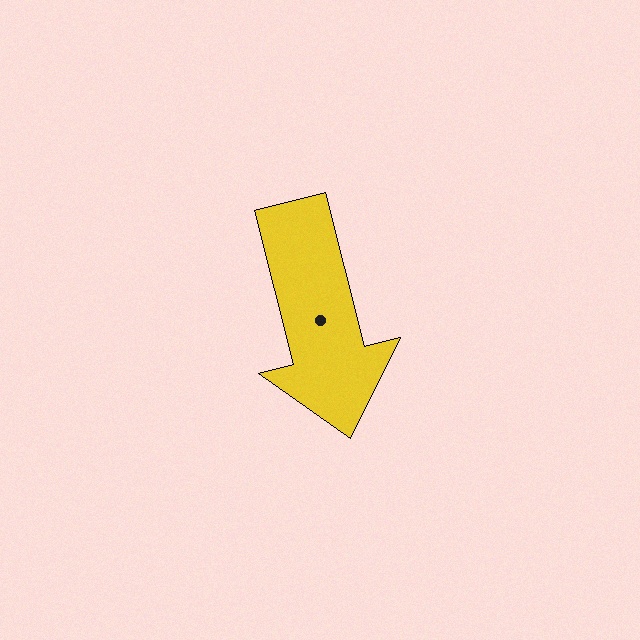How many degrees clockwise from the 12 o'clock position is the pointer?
Approximately 166 degrees.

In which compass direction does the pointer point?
South.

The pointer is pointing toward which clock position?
Roughly 6 o'clock.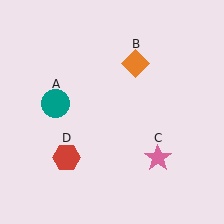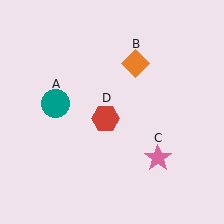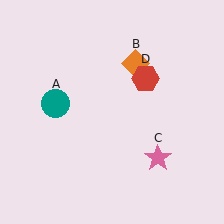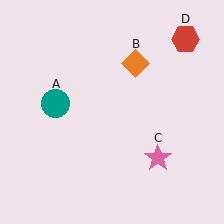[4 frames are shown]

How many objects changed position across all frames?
1 object changed position: red hexagon (object D).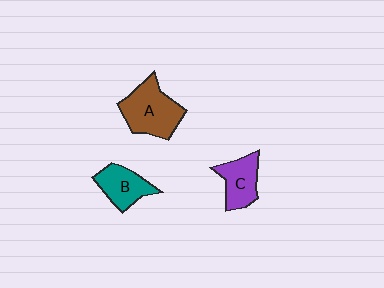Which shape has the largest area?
Shape A (brown).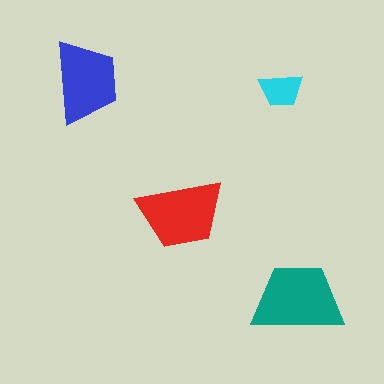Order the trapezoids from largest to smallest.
the teal one, the red one, the blue one, the cyan one.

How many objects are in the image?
There are 4 objects in the image.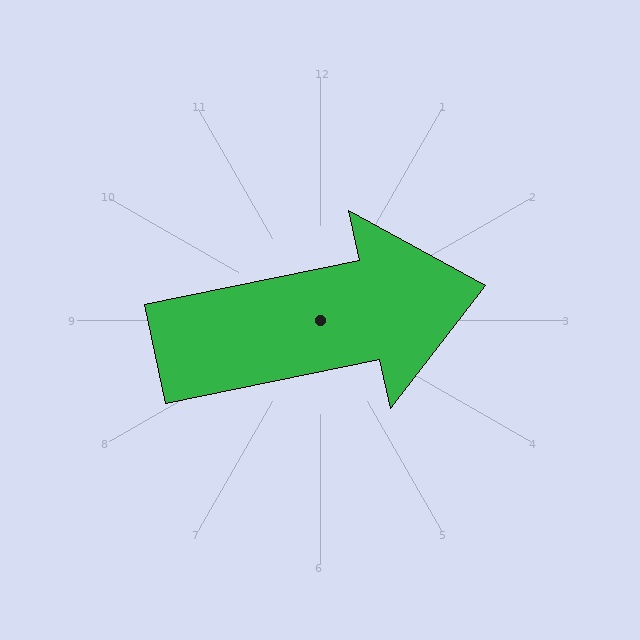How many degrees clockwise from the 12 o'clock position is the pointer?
Approximately 78 degrees.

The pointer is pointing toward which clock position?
Roughly 3 o'clock.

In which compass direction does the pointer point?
East.